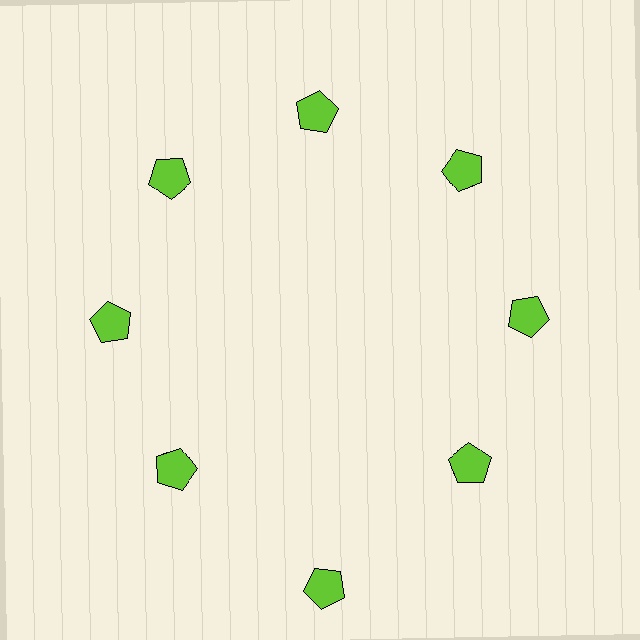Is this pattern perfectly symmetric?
No. The 8 lime pentagons are arranged in a ring, but one element near the 6 o'clock position is pushed outward from the center, breaking the 8-fold rotational symmetry.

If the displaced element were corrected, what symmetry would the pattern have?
It would have 8-fold rotational symmetry — the pattern would map onto itself every 45 degrees.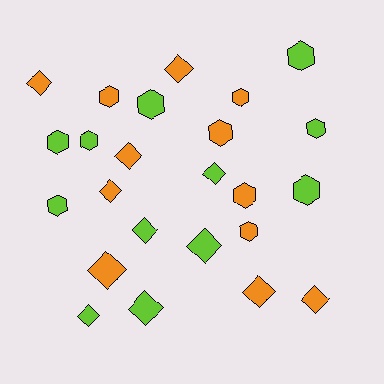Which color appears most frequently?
Orange, with 12 objects.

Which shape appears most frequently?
Hexagon, with 12 objects.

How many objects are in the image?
There are 24 objects.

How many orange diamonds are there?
There are 7 orange diamonds.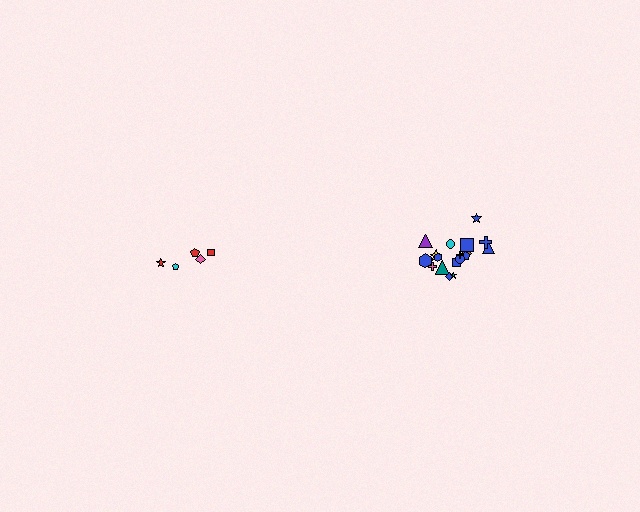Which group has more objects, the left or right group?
The right group.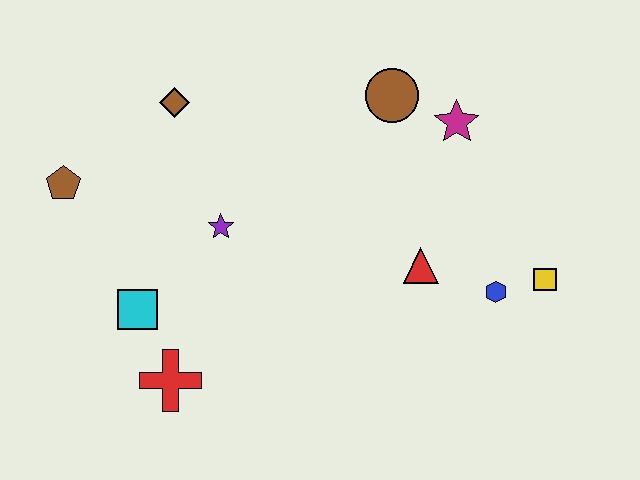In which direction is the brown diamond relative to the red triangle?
The brown diamond is to the left of the red triangle.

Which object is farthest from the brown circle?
The red cross is farthest from the brown circle.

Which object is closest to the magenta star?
The brown circle is closest to the magenta star.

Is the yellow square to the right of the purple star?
Yes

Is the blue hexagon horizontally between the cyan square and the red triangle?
No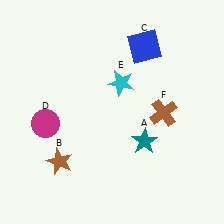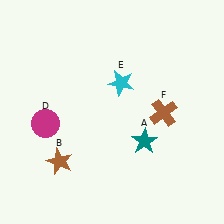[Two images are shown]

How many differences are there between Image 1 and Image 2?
There is 1 difference between the two images.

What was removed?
The blue square (C) was removed in Image 2.